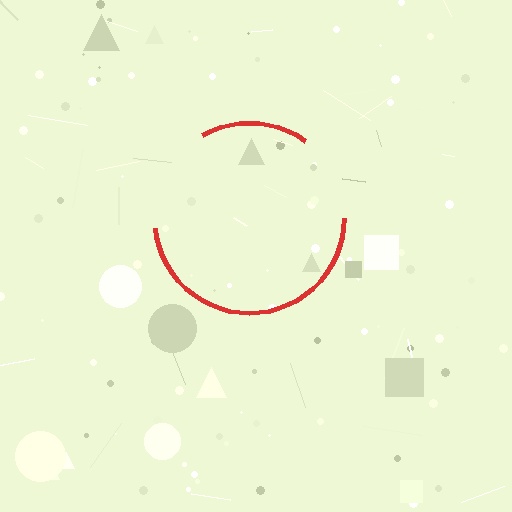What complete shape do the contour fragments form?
The contour fragments form a circle.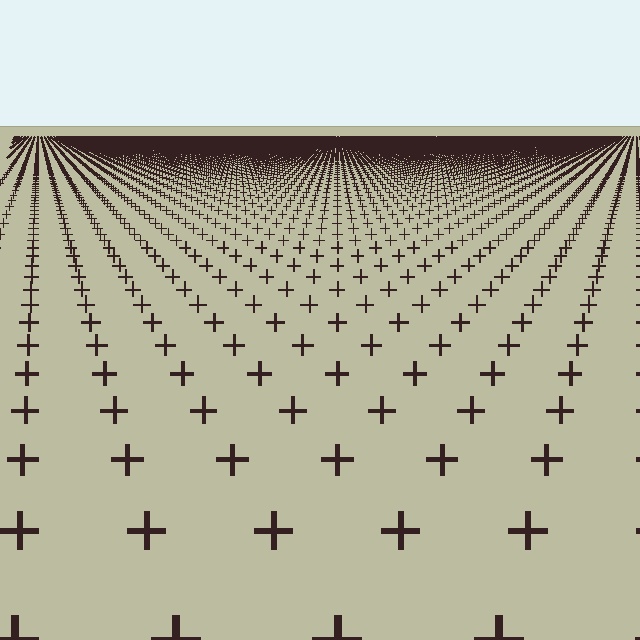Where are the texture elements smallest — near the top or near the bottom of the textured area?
Near the top.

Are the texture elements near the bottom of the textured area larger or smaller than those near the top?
Larger. Near the bottom, elements are closer to the viewer and appear at a bigger on-screen size.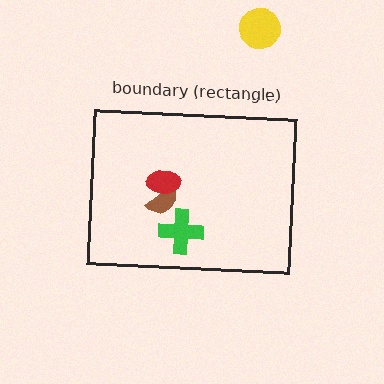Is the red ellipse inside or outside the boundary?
Inside.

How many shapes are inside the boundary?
3 inside, 1 outside.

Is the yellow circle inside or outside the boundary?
Outside.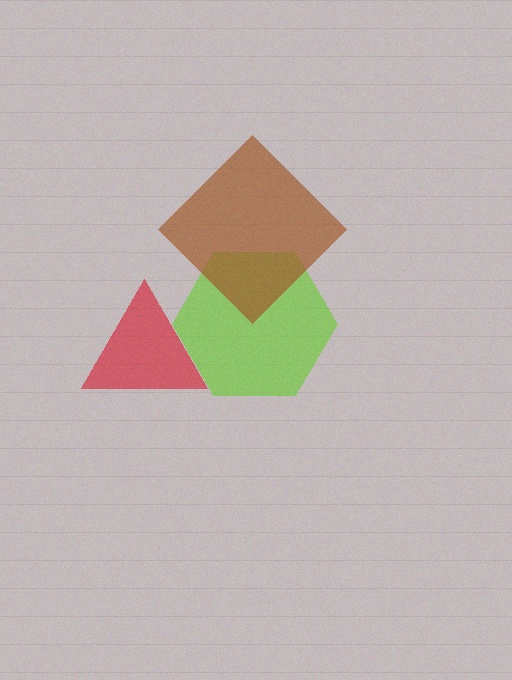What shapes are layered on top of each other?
The layered shapes are: a lime hexagon, a brown diamond, a red triangle.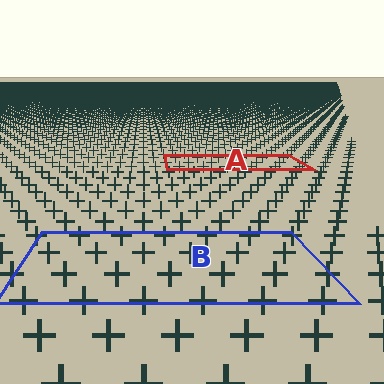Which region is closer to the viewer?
Region B is closer. The texture elements there are larger and more spread out.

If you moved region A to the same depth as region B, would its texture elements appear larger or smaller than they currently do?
They would appear larger. At a closer depth, the same texture elements are projected at a bigger on-screen size.